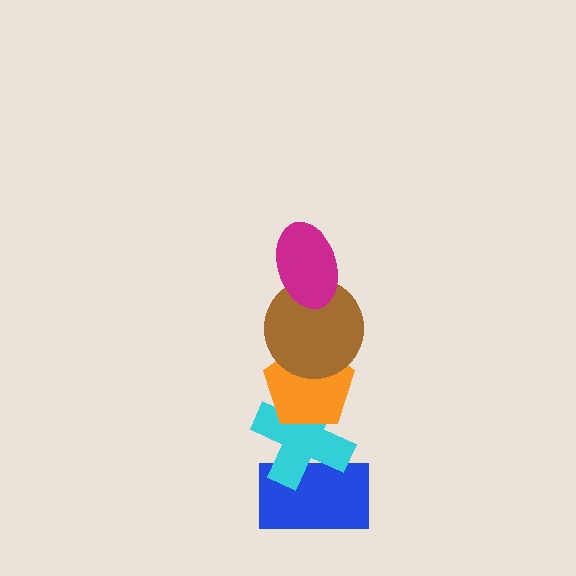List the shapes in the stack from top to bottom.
From top to bottom: the magenta ellipse, the brown circle, the orange pentagon, the cyan cross, the blue rectangle.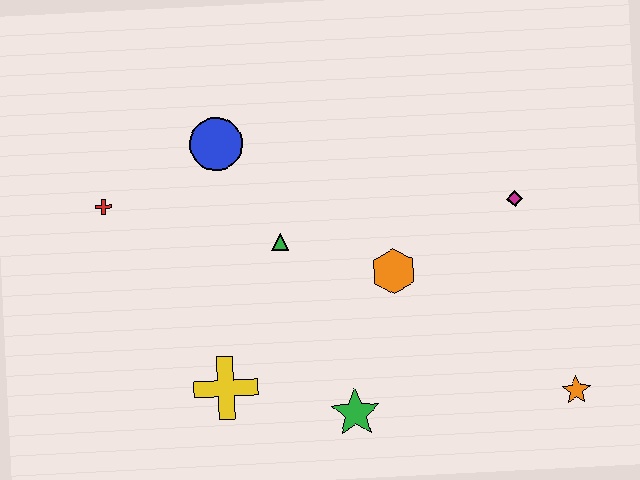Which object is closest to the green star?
The yellow cross is closest to the green star.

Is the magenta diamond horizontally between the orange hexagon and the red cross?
No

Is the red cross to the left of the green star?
Yes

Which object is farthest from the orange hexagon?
The red cross is farthest from the orange hexagon.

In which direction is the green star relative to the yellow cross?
The green star is to the right of the yellow cross.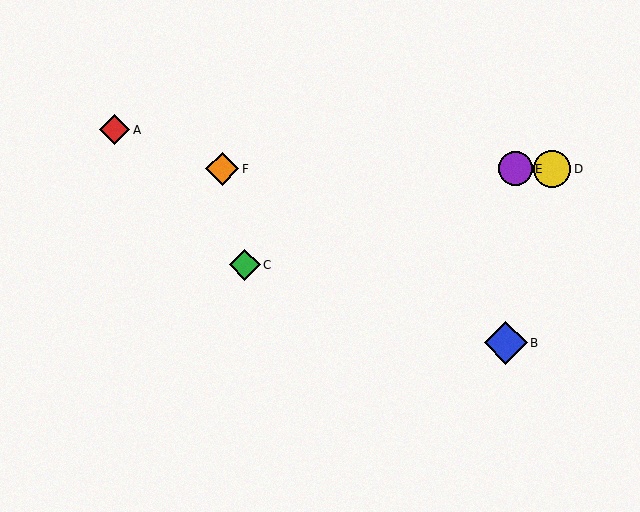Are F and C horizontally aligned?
No, F is at y≈169 and C is at y≈265.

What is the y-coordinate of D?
Object D is at y≈169.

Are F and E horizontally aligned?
Yes, both are at y≈169.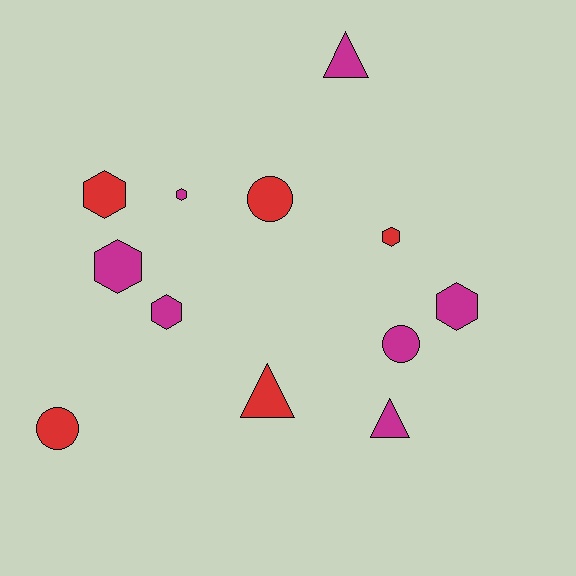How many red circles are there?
There are 2 red circles.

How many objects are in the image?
There are 12 objects.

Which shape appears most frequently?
Hexagon, with 6 objects.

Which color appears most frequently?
Magenta, with 7 objects.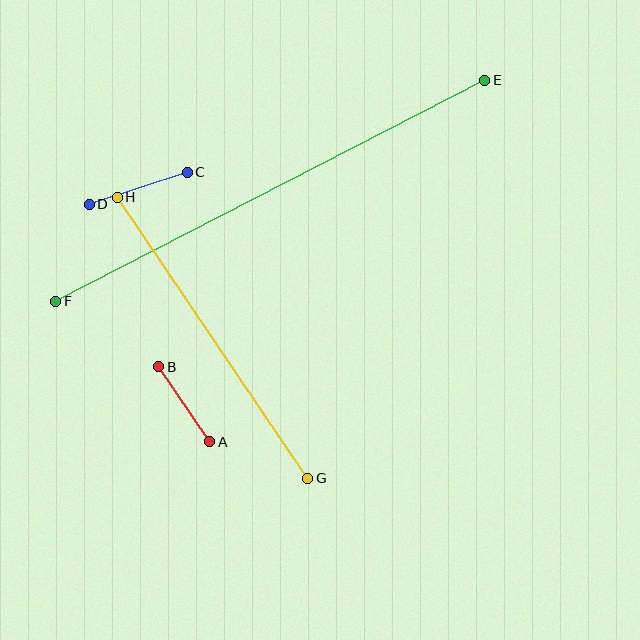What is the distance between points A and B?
The distance is approximately 91 pixels.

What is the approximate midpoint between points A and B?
The midpoint is at approximately (184, 404) pixels.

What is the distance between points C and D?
The distance is approximately 103 pixels.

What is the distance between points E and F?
The distance is approximately 483 pixels.